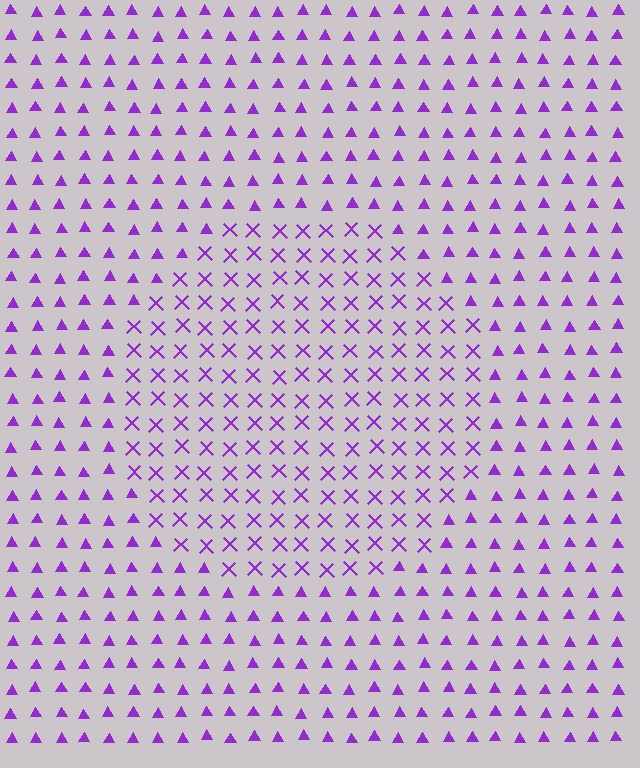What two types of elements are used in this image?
The image uses X marks inside the circle region and triangles outside it.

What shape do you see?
I see a circle.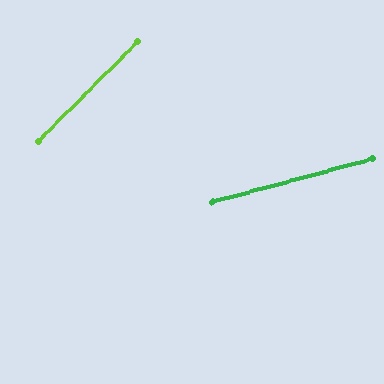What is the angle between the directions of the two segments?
Approximately 30 degrees.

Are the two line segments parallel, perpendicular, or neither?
Neither parallel nor perpendicular — they differ by about 30°.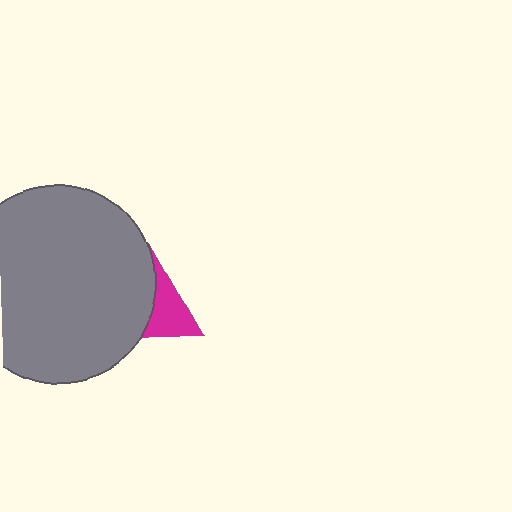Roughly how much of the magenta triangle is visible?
A small part of it is visible (roughly 44%).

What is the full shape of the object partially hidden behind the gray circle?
The partially hidden object is a magenta triangle.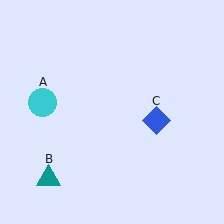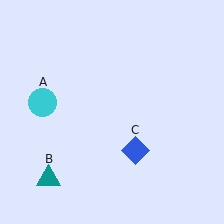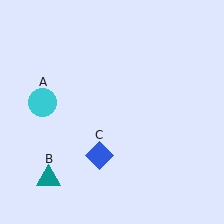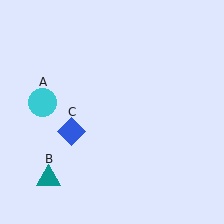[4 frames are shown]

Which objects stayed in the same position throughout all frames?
Cyan circle (object A) and teal triangle (object B) remained stationary.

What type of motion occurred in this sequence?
The blue diamond (object C) rotated clockwise around the center of the scene.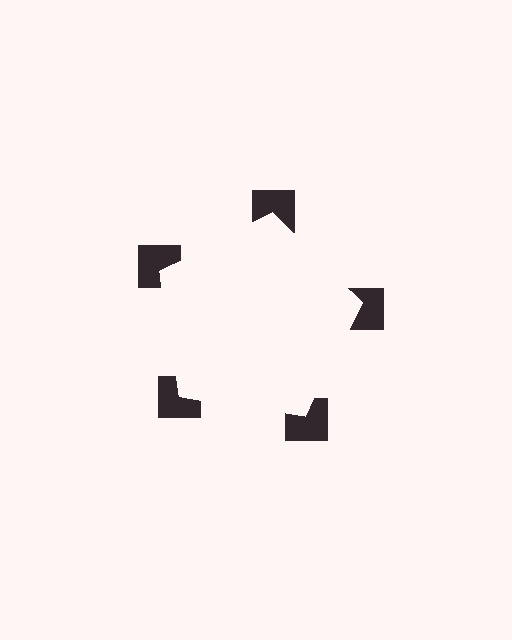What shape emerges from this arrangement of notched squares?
An illusory pentagon — its edges are inferred from the aligned wedge cuts in the notched squares, not physically drawn.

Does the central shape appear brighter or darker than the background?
It typically appears slightly brighter than the background, even though no actual brightness change is drawn.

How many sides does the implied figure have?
5 sides.